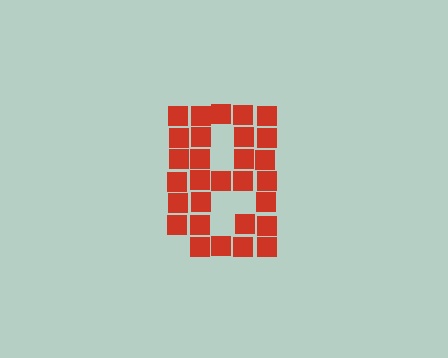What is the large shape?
The large shape is the digit 8.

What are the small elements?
The small elements are squares.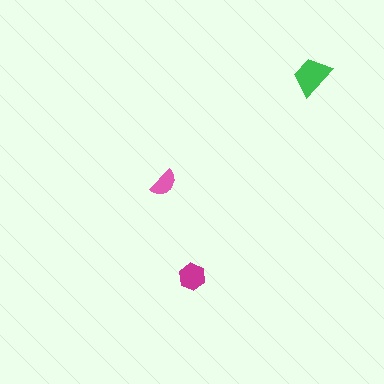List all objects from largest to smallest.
The green trapezoid, the magenta hexagon, the pink semicircle.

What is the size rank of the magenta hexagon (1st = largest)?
2nd.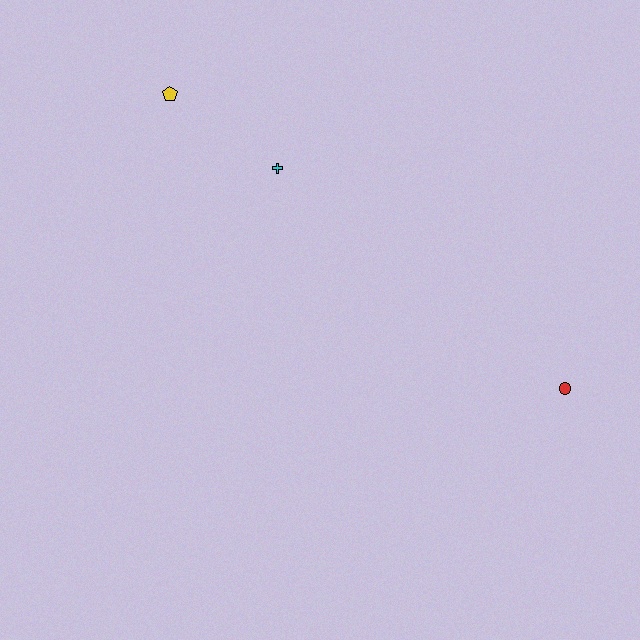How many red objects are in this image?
There is 1 red object.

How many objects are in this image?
There are 3 objects.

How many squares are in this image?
There are no squares.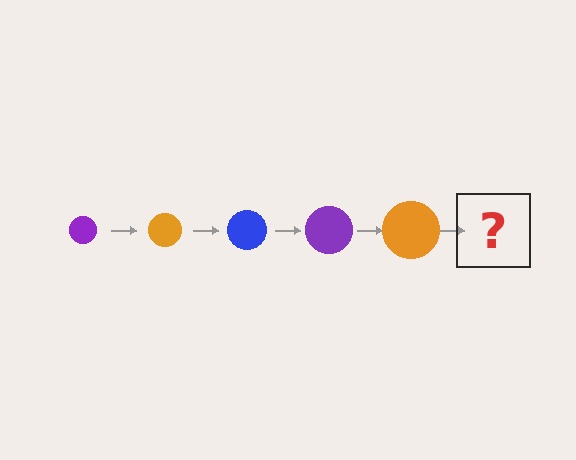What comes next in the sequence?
The next element should be a blue circle, larger than the previous one.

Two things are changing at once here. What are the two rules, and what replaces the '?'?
The two rules are that the circle grows larger each step and the color cycles through purple, orange, and blue. The '?' should be a blue circle, larger than the previous one.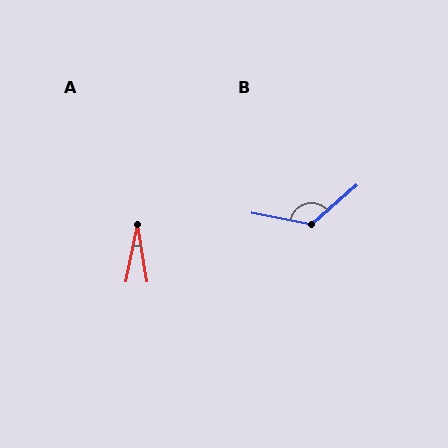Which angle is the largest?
B, at approximately 128 degrees.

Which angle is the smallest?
A, at approximately 21 degrees.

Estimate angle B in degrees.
Approximately 128 degrees.